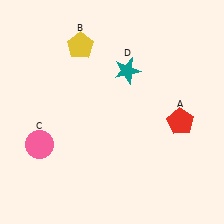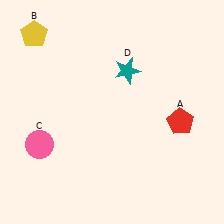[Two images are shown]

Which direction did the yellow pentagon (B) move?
The yellow pentagon (B) moved left.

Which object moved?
The yellow pentagon (B) moved left.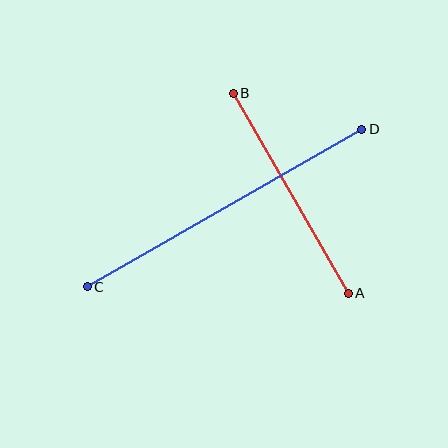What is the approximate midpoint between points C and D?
The midpoint is at approximately (224, 208) pixels.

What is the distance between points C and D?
The distance is approximately 317 pixels.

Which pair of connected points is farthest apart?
Points C and D are farthest apart.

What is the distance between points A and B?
The distance is approximately 231 pixels.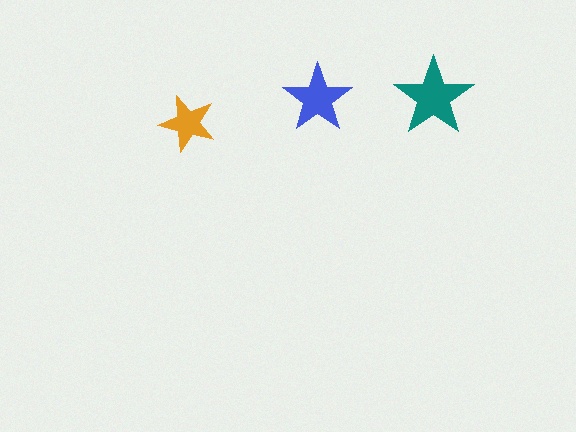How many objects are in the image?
There are 3 objects in the image.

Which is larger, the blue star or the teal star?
The teal one.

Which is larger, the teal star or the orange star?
The teal one.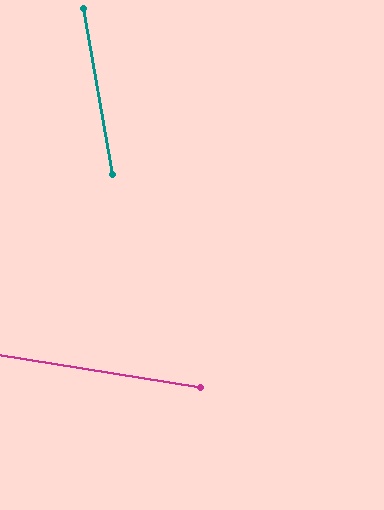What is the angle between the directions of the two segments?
Approximately 71 degrees.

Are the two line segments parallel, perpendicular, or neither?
Neither parallel nor perpendicular — they differ by about 71°.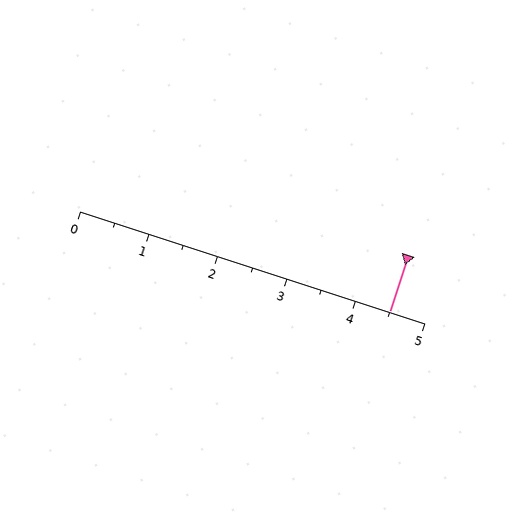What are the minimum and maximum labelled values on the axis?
The axis runs from 0 to 5.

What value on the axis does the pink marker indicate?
The marker indicates approximately 4.5.